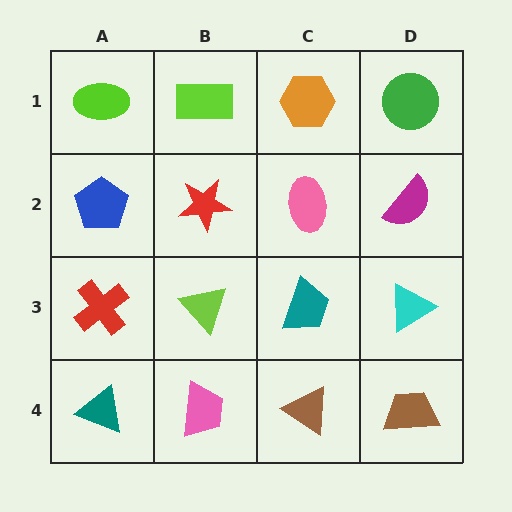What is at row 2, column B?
A red star.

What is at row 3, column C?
A teal trapezoid.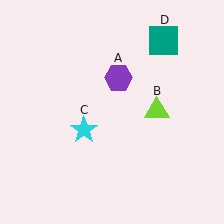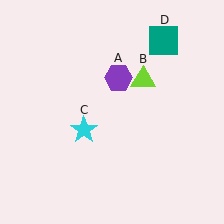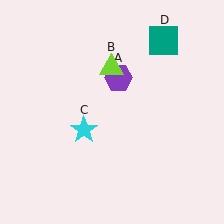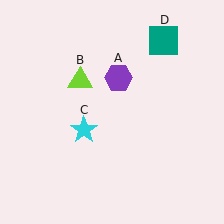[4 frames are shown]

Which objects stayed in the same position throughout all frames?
Purple hexagon (object A) and cyan star (object C) and teal square (object D) remained stationary.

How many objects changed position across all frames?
1 object changed position: lime triangle (object B).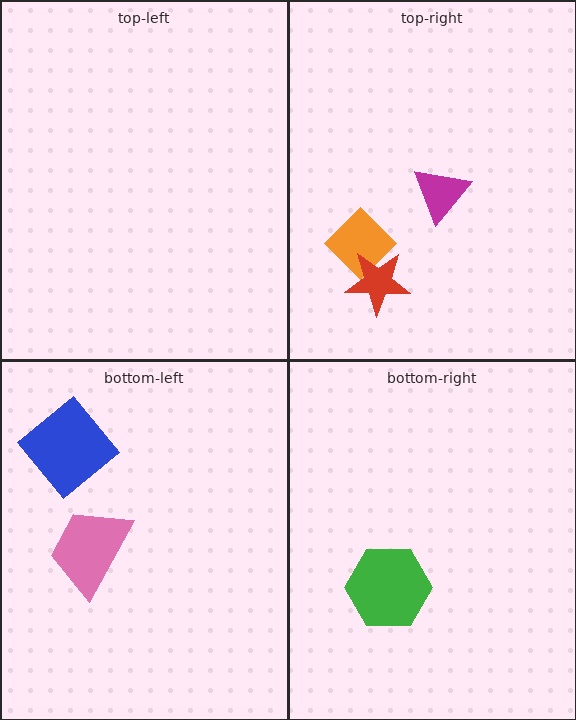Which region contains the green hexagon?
The bottom-right region.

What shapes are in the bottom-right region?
The green hexagon.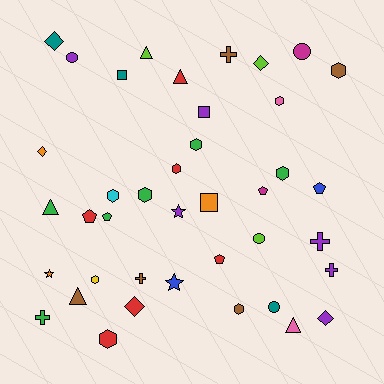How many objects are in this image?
There are 40 objects.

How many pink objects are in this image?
There are 2 pink objects.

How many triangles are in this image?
There are 5 triangles.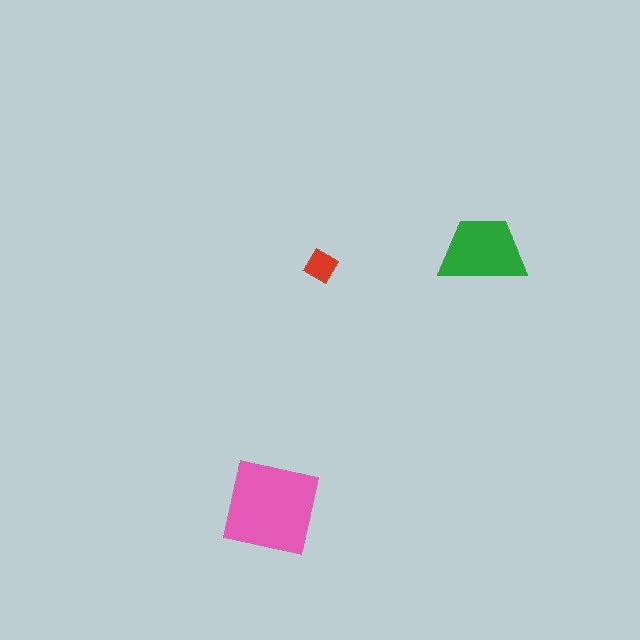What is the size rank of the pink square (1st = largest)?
1st.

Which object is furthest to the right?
The green trapezoid is rightmost.